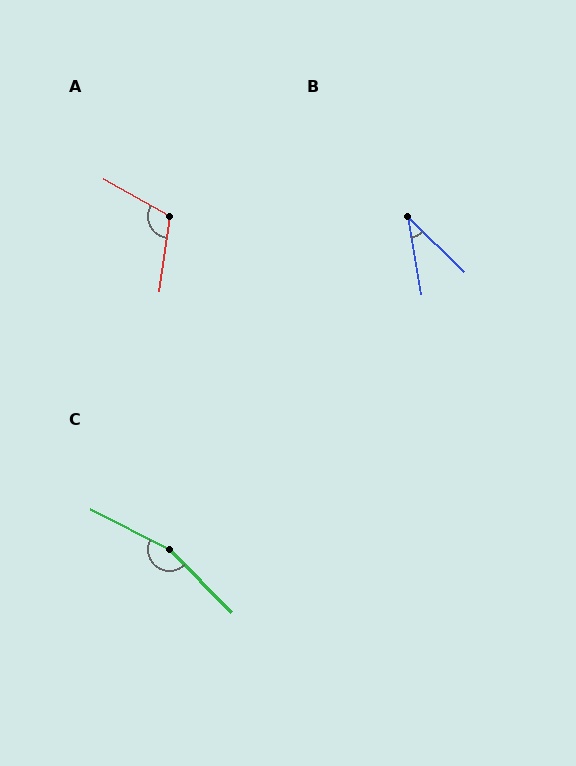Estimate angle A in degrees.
Approximately 112 degrees.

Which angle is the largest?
C, at approximately 162 degrees.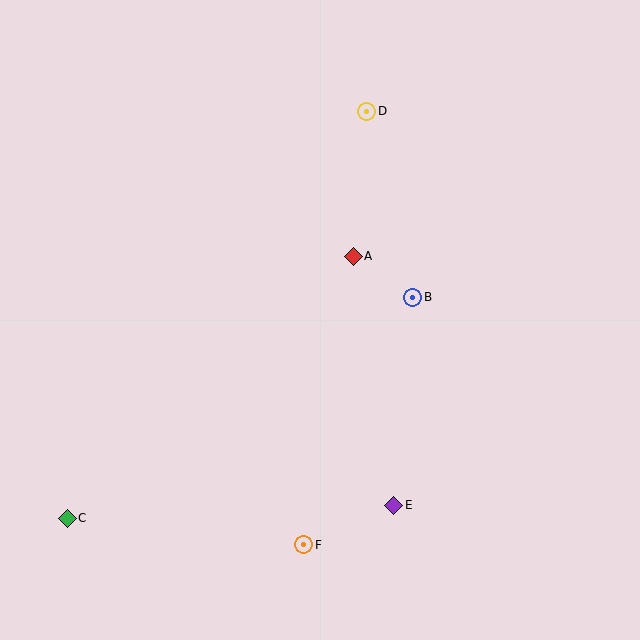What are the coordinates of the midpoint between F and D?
The midpoint between F and D is at (335, 328).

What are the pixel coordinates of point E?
Point E is at (394, 505).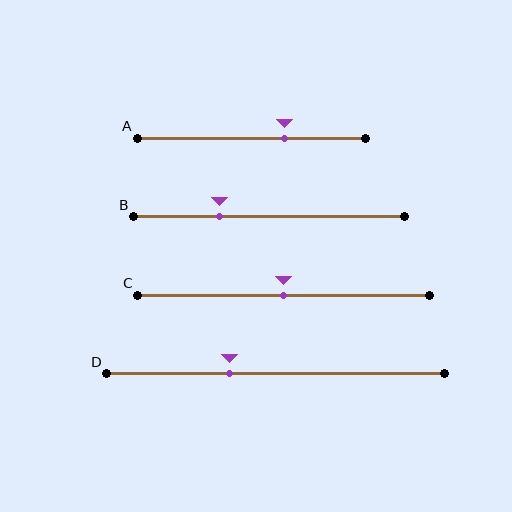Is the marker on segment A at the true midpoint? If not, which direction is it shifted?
No, the marker on segment A is shifted to the right by about 15% of the segment length.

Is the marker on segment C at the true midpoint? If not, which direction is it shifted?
Yes, the marker on segment C is at the true midpoint.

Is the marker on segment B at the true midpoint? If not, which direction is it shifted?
No, the marker on segment B is shifted to the left by about 18% of the segment length.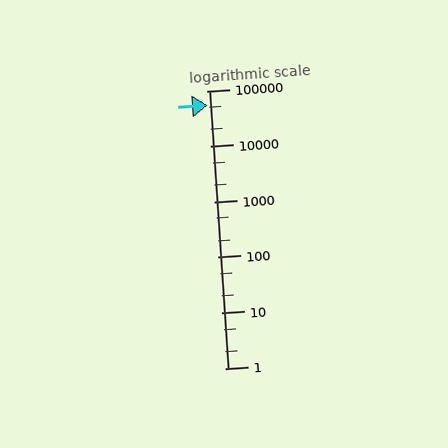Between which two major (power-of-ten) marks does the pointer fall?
The pointer is between 10000 and 100000.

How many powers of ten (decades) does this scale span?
The scale spans 5 decades, from 1 to 100000.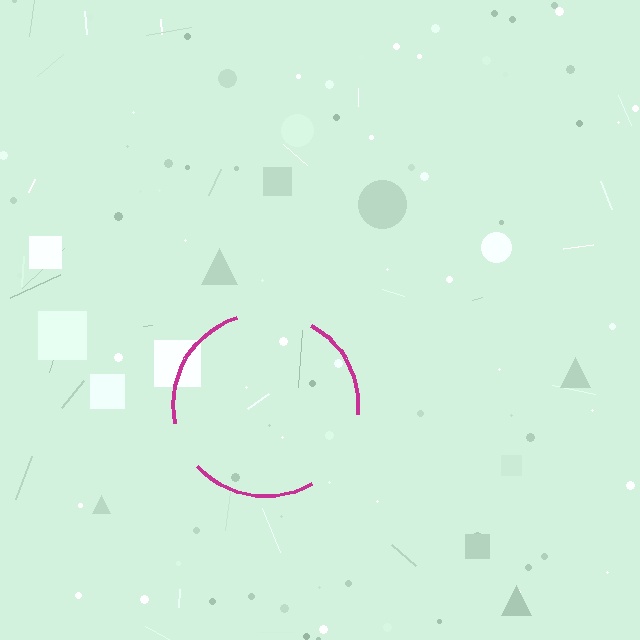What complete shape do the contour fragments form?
The contour fragments form a circle.